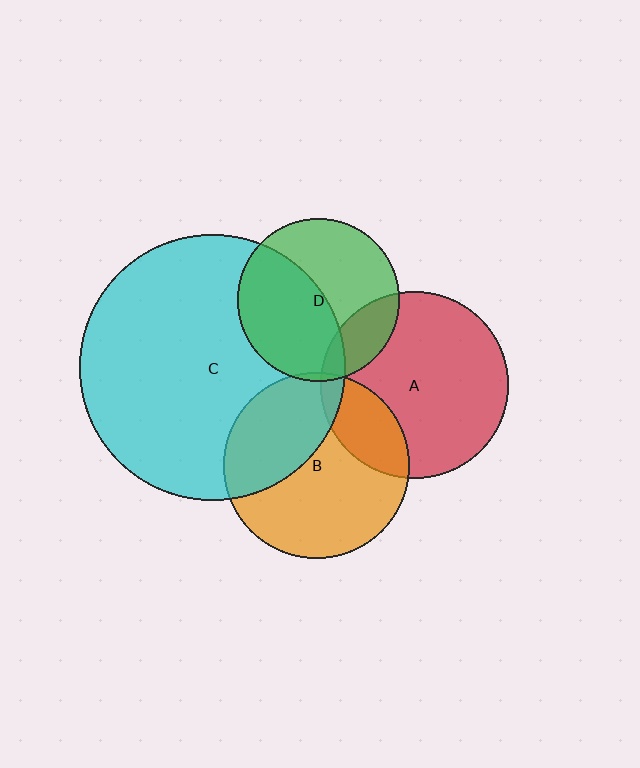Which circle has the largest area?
Circle C (cyan).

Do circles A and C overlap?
Yes.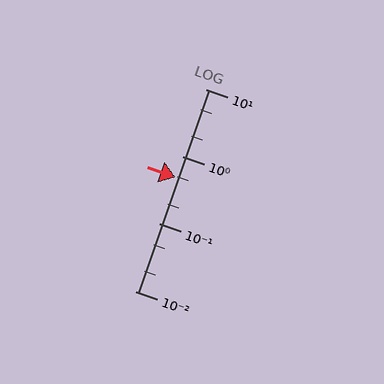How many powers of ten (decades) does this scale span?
The scale spans 3 decades, from 0.01 to 10.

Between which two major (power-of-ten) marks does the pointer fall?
The pointer is between 0.1 and 1.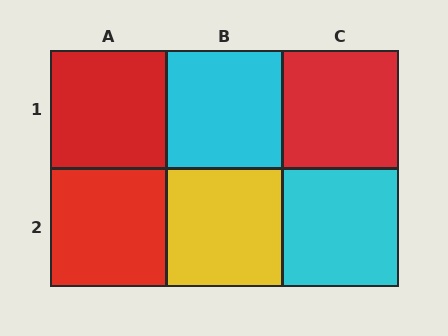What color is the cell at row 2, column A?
Red.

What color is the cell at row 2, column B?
Yellow.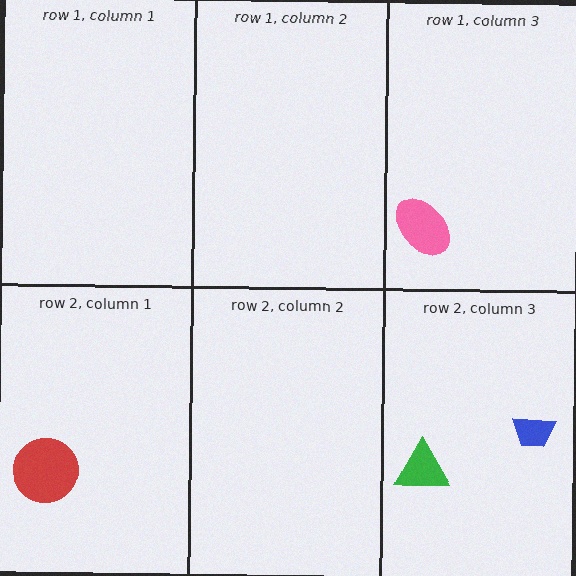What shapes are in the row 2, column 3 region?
The blue trapezoid, the green triangle.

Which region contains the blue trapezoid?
The row 2, column 3 region.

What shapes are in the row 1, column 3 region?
The pink ellipse.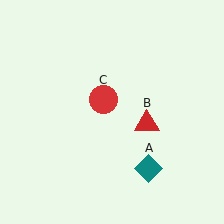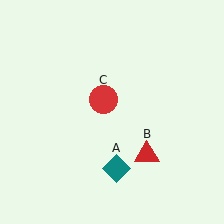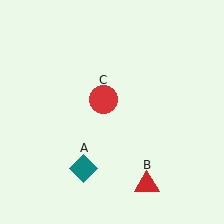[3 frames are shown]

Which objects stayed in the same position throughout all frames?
Red circle (object C) remained stationary.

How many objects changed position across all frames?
2 objects changed position: teal diamond (object A), red triangle (object B).